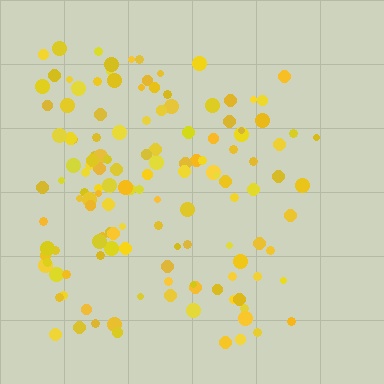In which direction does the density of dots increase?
From right to left, with the left side densest.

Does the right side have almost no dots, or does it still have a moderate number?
Still a moderate number, just noticeably fewer than the left.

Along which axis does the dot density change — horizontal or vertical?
Horizontal.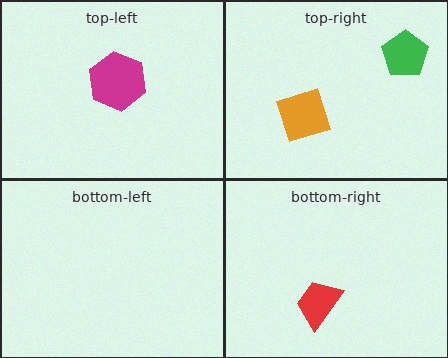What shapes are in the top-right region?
The green pentagon, the orange diamond.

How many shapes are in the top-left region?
1.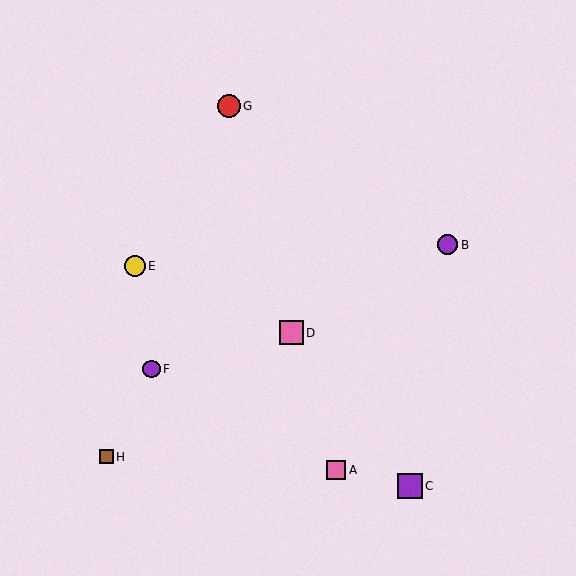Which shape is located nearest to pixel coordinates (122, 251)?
The yellow circle (labeled E) at (135, 266) is nearest to that location.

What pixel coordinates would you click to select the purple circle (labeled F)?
Click at (152, 369) to select the purple circle F.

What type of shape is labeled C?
Shape C is a purple square.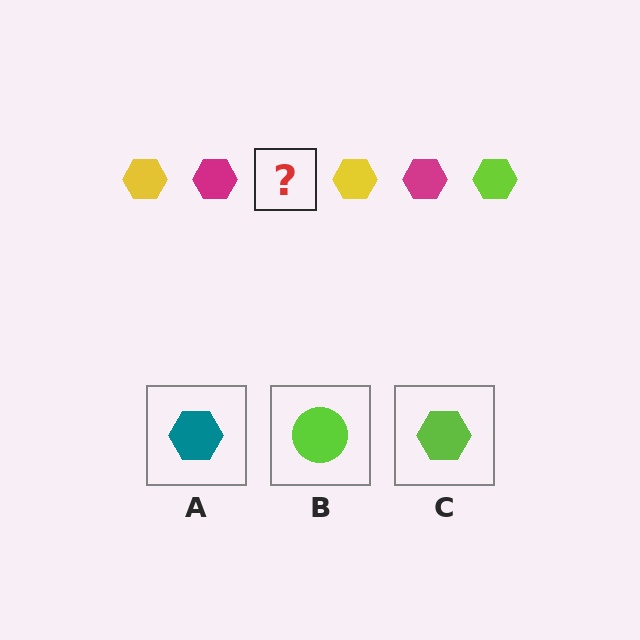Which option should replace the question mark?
Option C.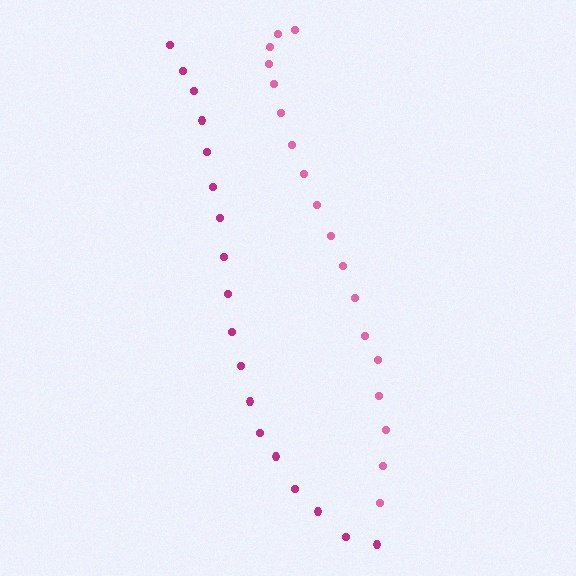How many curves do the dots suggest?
There are 2 distinct paths.